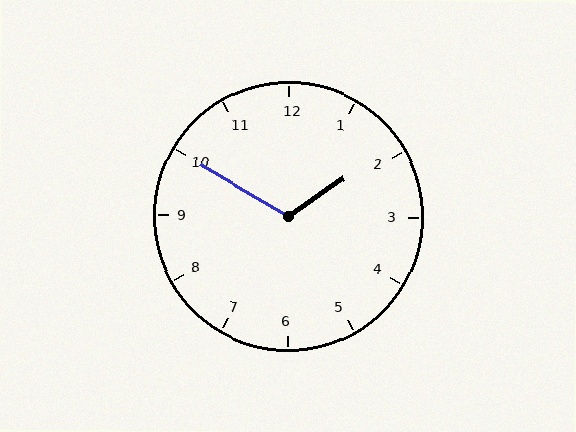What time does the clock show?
1:50.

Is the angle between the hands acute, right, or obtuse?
It is obtuse.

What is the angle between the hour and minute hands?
Approximately 115 degrees.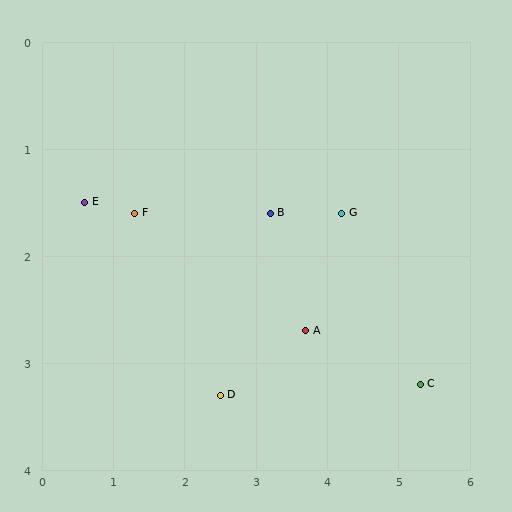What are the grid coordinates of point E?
Point E is at approximately (0.6, 1.5).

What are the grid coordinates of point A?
Point A is at approximately (3.7, 2.7).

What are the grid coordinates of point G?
Point G is at approximately (4.2, 1.6).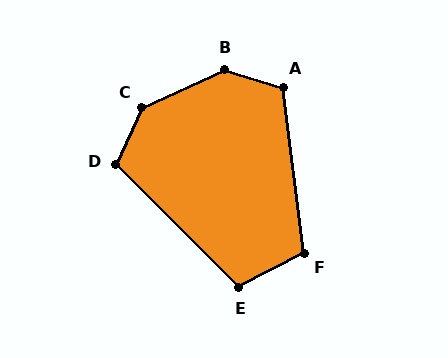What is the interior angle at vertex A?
Approximately 114 degrees (obtuse).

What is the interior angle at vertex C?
Approximately 139 degrees (obtuse).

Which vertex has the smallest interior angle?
E, at approximately 108 degrees.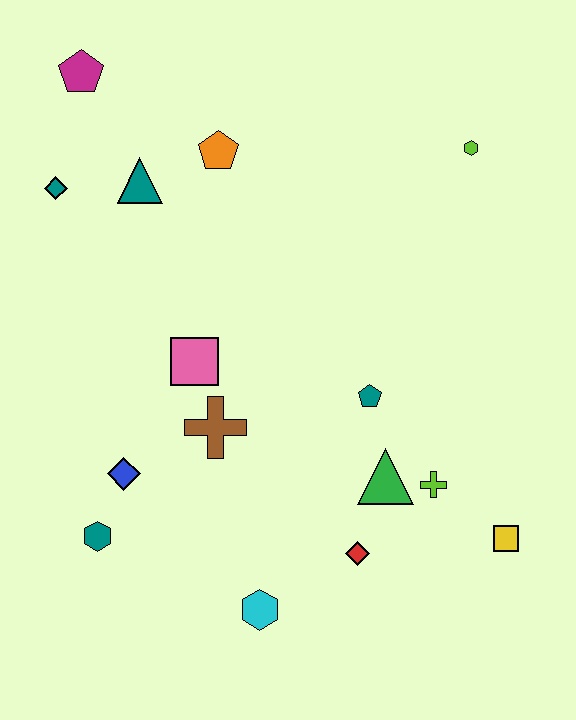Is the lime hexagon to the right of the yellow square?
No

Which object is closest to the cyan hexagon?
The red diamond is closest to the cyan hexagon.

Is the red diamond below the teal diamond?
Yes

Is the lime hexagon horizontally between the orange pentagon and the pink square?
No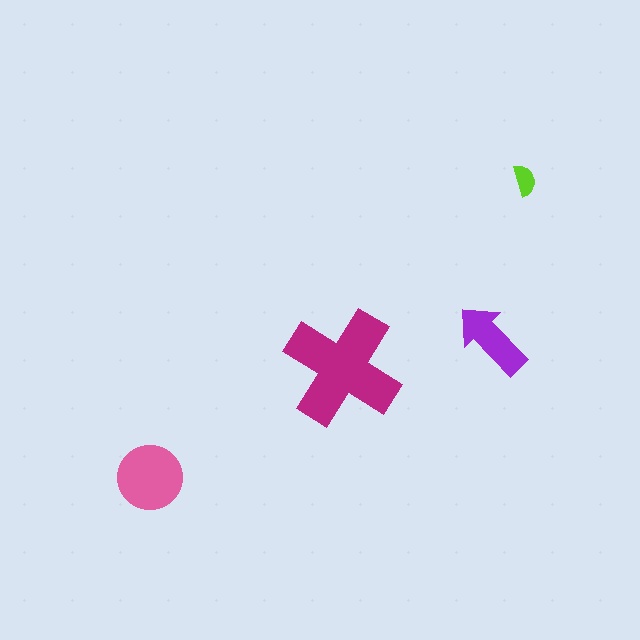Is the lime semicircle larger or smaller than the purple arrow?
Smaller.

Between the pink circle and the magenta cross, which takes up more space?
The magenta cross.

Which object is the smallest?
The lime semicircle.